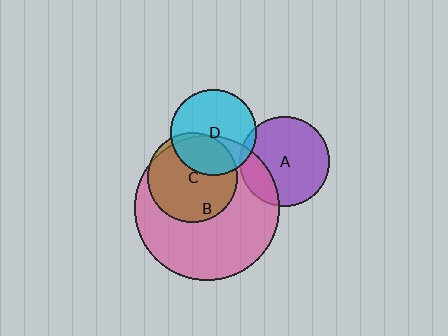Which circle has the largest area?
Circle B (pink).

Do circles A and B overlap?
Yes.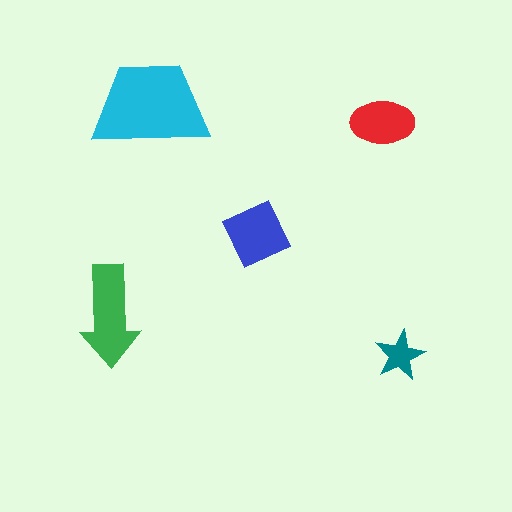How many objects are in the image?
There are 5 objects in the image.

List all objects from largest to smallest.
The cyan trapezoid, the green arrow, the blue square, the red ellipse, the teal star.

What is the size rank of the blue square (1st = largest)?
3rd.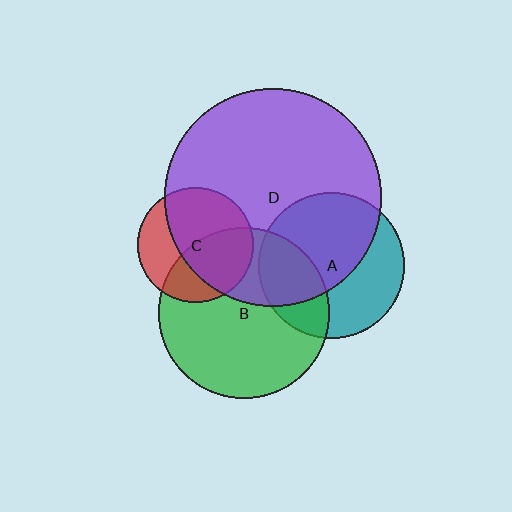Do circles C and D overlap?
Yes.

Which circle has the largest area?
Circle D (purple).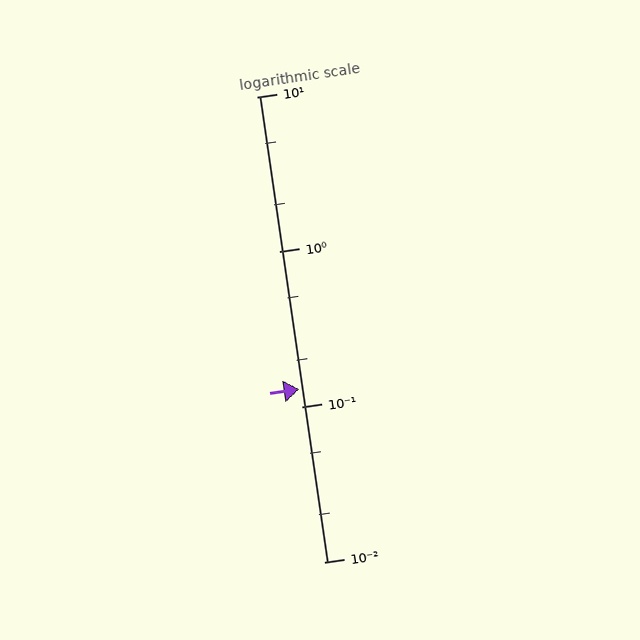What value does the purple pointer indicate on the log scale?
The pointer indicates approximately 0.13.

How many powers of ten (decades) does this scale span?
The scale spans 3 decades, from 0.01 to 10.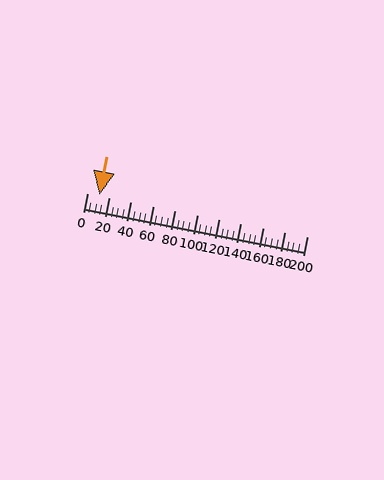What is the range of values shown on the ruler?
The ruler shows values from 0 to 200.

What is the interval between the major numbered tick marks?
The major tick marks are spaced 20 units apart.